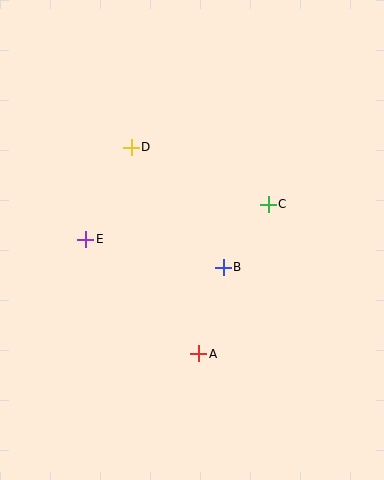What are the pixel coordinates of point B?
Point B is at (223, 267).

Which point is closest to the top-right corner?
Point C is closest to the top-right corner.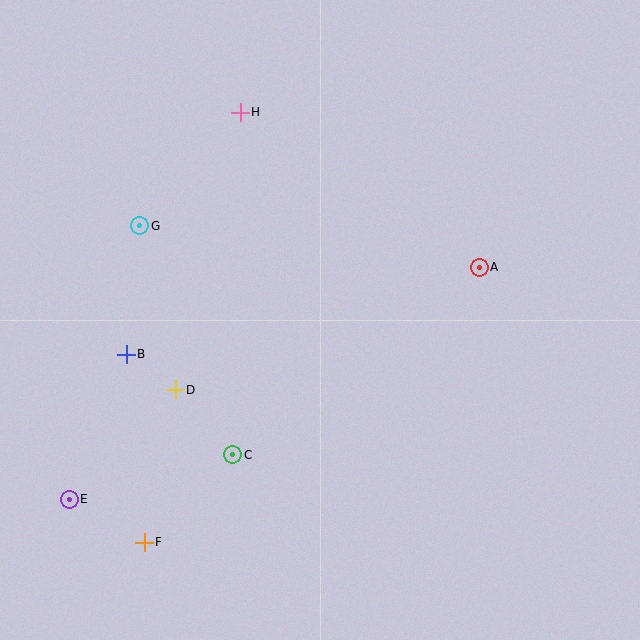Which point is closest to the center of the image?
Point C at (233, 455) is closest to the center.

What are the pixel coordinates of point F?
Point F is at (144, 542).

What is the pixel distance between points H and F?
The distance between H and F is 441 pixels.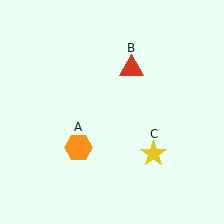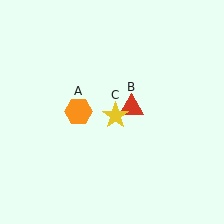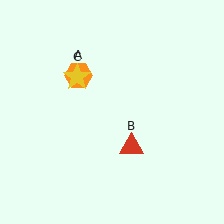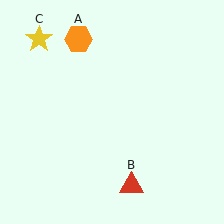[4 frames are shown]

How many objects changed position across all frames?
3 objects changed position: orange hexagon (object A), red triangle (object B), yellow star (object C).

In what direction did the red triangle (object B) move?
The red triangle (object B) moved down.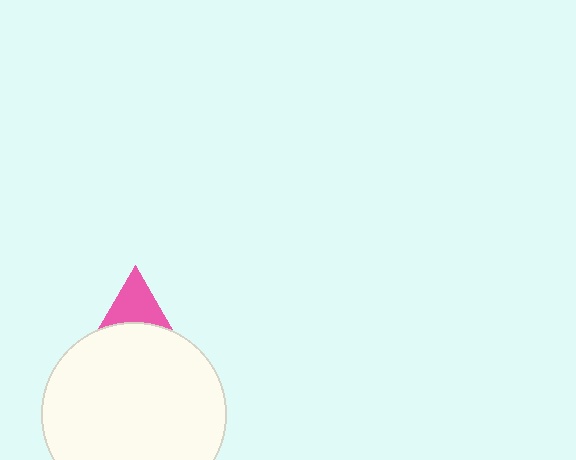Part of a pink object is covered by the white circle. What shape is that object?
It is a triangle.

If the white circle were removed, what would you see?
You would see the complete pink triangle.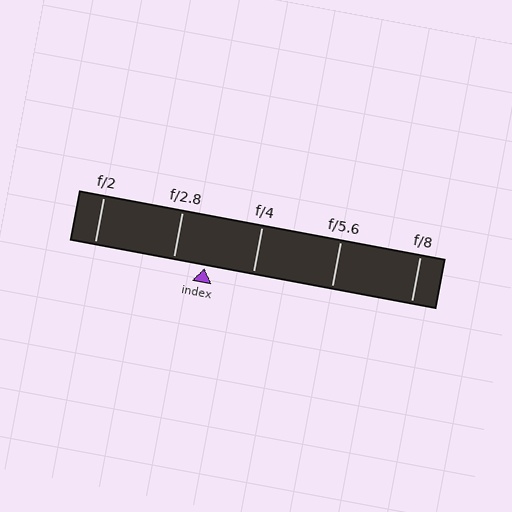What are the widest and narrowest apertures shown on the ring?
The widest aperture shown is f/2 and the narrowest is f/8.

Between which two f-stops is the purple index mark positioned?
The index mark is between f/2.8 and f/4.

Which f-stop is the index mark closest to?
The index mark is closest to f/2.8.